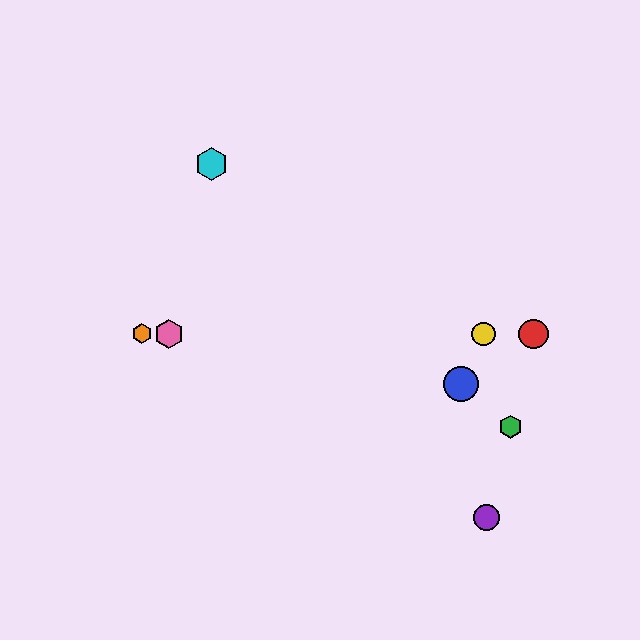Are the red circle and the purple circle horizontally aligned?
No, the red circle is at y≈334 and the purple circle is at y≈518.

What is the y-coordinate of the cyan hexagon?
The cyan hexagon is at y≈164.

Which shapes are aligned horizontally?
The red circle, the yellow circle, the orange hexagon, the pink hexagon are aligned horizontally.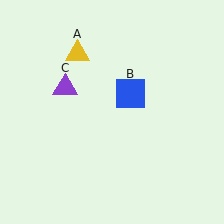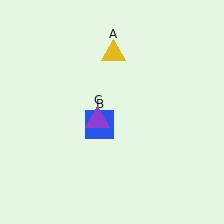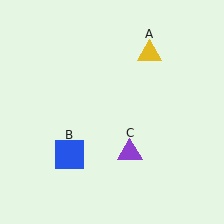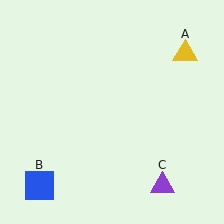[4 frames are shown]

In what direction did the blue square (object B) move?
The blue square (object B) moved down and to the left.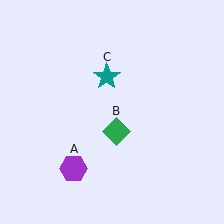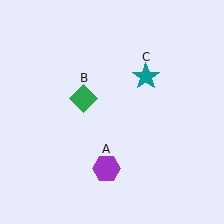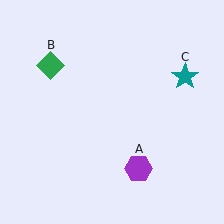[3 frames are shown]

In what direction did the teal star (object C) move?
The teal star (object C) moved right.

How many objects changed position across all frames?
3 objects changed position: purple hexagon (object A), green diamond (object B), teal star (object C).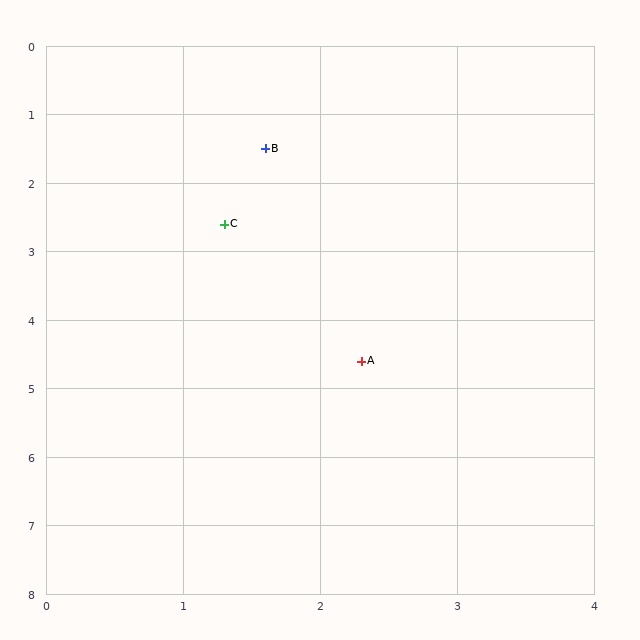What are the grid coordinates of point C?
Point C is at approximately (1.3, 2.6).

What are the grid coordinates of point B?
Point B is at approximately (1.6, 1.5).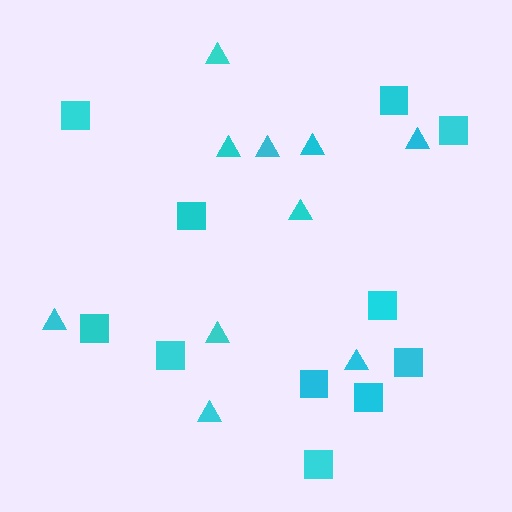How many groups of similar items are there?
There are 2 groups: one group of triangles (10) and one group of squares (11).